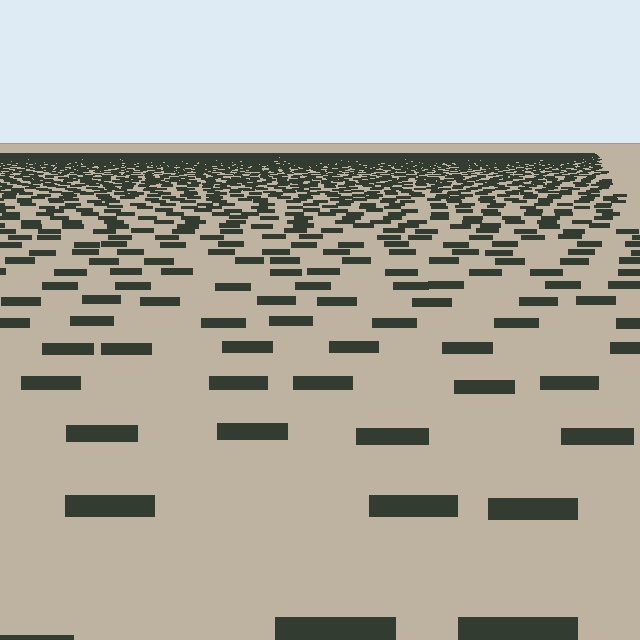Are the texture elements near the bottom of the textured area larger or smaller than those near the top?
Larger. Near the bottom, elements are closer to the viewer and appear at a bigger on-screen size.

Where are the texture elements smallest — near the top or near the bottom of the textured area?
Near the top.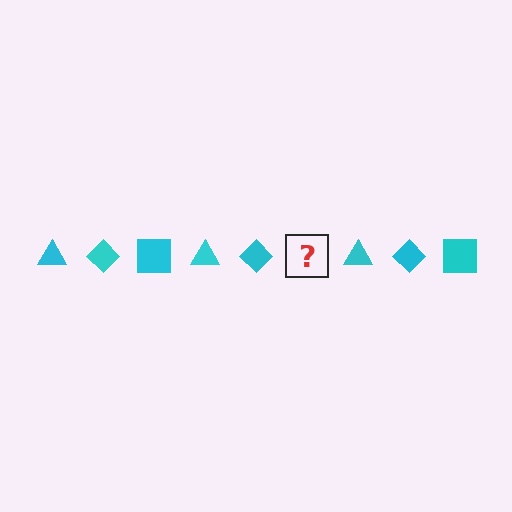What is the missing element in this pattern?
The missing element is a cyan square.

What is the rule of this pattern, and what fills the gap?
The rule is that the pattern cycles through triangle, diamond, square shapes in cyan. The gap should be filled with a cyan square.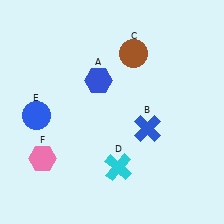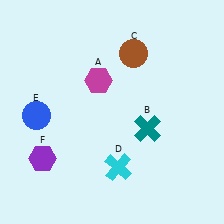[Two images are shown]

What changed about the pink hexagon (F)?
In Image 1, F is pink. In Image 2, it changed to purple.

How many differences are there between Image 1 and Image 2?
There are 3 differences between the two images.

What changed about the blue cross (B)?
In Image 1, B is blue. In Image 2, it changed to teal.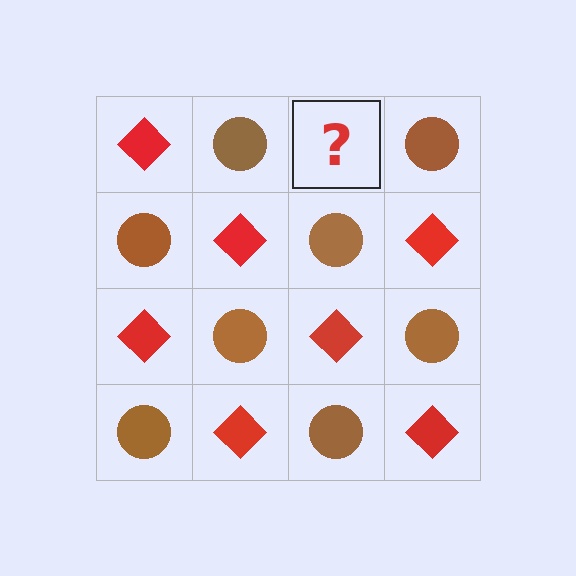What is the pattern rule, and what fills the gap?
The rule is that it alternates red diamond and brown circle in a checkerboard pattern. The gap should be filled with a red diamond.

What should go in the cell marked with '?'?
The missing cell should contain a red diamond.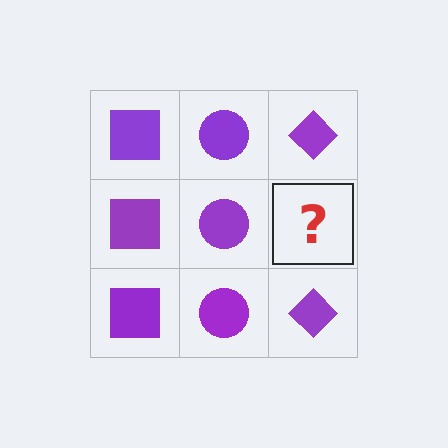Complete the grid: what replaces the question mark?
The question mark should be replaced with a purple diamond.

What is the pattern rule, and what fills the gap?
The rule is that each column has a consistent shape. The gap should be filled with a purple diamond.